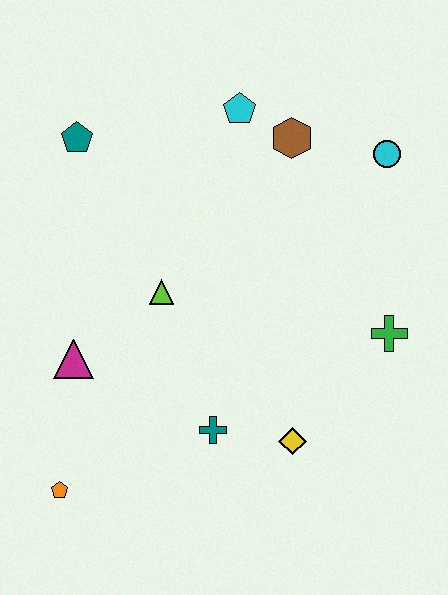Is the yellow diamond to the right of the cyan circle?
No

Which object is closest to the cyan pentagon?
The brown hexagon is closest to the cyan pentagon.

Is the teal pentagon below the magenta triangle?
No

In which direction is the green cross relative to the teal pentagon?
The green cross is to the right of the teal pentagon.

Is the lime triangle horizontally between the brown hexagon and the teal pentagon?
Yes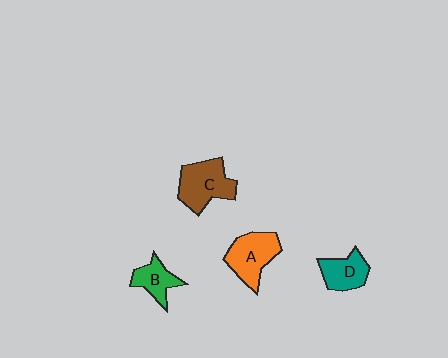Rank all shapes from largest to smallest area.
From largest to smallest: C (brown), A (orange), D (teal), B (green).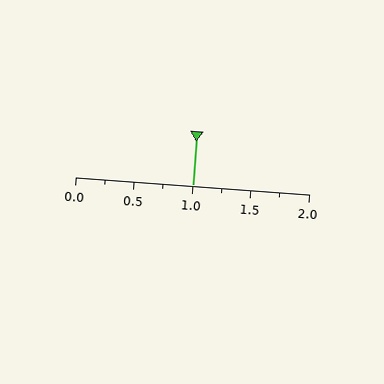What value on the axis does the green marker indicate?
The marker indicates approximately 1.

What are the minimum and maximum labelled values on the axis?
The axis runs from 0.0 to 2.0.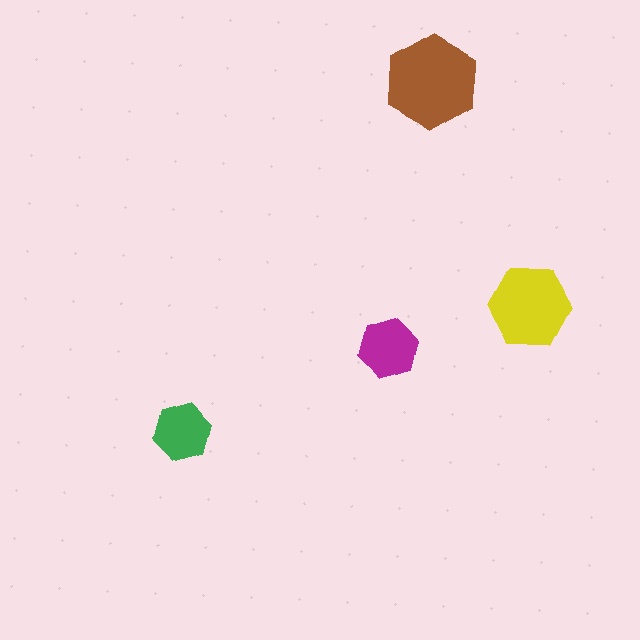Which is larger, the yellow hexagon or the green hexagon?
The yellow one.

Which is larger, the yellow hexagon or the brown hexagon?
The brown one.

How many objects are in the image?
There are 4 objects in the image.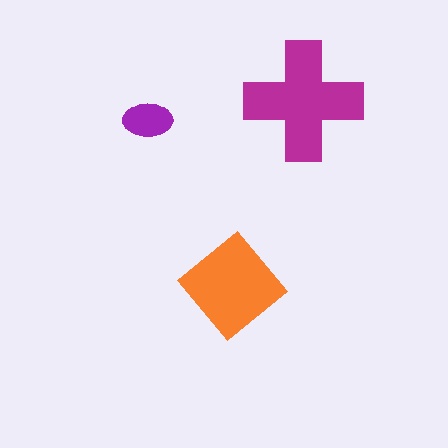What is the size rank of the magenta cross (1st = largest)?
1st.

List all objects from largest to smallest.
The magenta cross, the orange diamond, the purple ellipse.